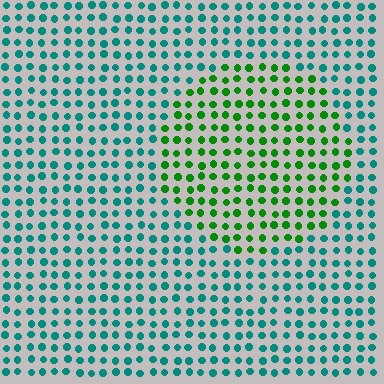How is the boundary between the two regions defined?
The boundary is defined purely by a slight shift in hue (about 52 degrees). Spacing, size, and orientation are identical on both sides.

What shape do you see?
I see a circle.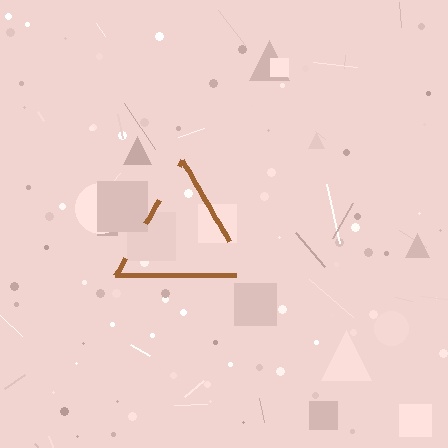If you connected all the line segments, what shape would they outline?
They would outline a triangle.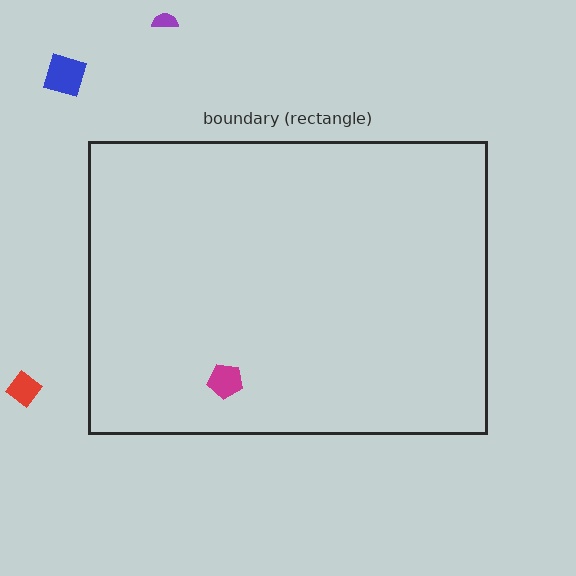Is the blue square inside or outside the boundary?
Outside.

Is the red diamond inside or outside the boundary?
Outside.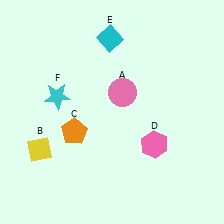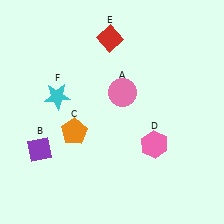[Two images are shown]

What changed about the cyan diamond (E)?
In Image 1, E is cyan. In Image 2, it changed to red.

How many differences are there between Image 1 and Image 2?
There are 2 differences between the two images.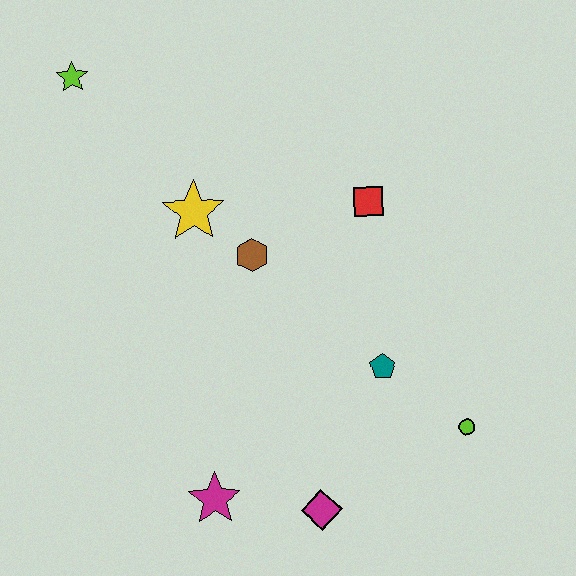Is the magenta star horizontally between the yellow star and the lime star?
No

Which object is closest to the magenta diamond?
The magenta star is closest to the magenta diamond.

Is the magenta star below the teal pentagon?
Yes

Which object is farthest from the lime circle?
The lime star is farthest from the lime circle.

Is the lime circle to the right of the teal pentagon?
Yes